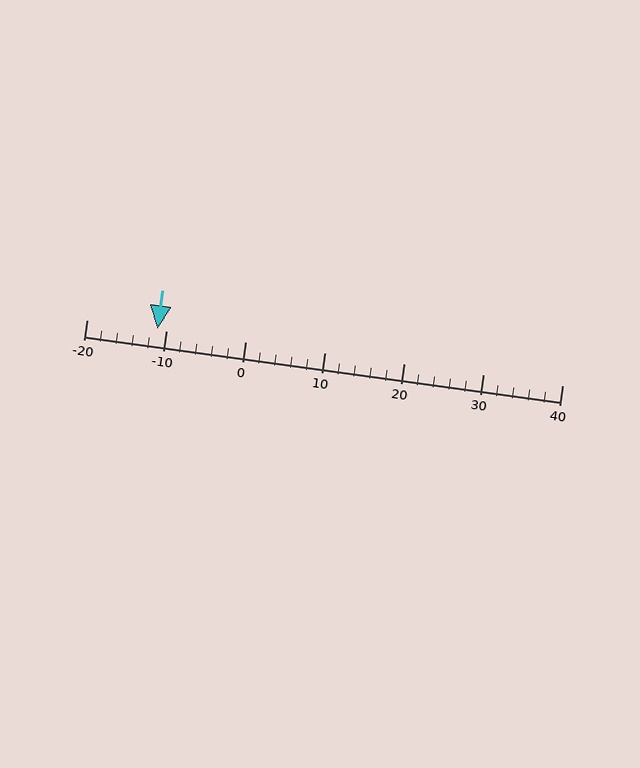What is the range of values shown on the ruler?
The ruler shows values from -20 to 40.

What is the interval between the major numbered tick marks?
The major tick marks are spaced 10 units apart.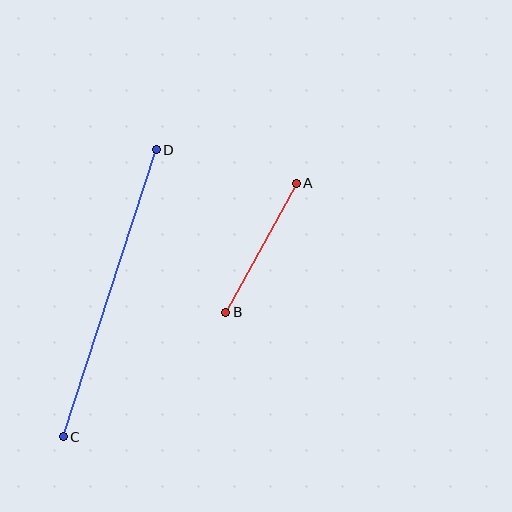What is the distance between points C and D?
The distance is approximately 302 pixels.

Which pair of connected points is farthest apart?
Points C and D are farthest apart.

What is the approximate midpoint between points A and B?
The midpoint is at approximately (261, 248) pixels.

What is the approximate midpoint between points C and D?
The midpoint is at approximately (110, 293) pixels.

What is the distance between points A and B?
The distance is approximately 147 pixels.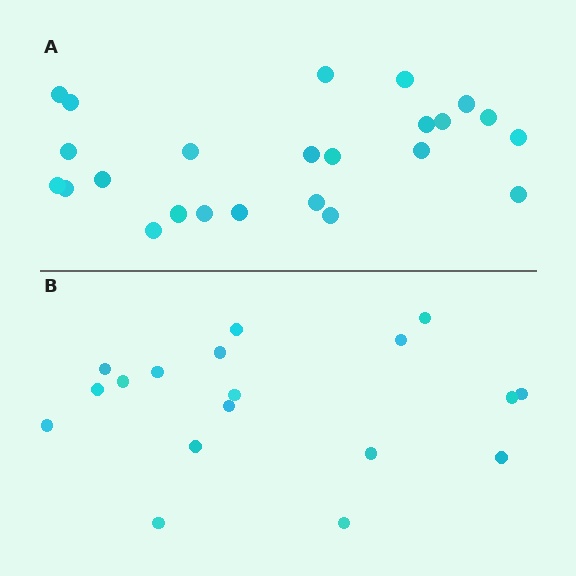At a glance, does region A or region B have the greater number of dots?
Region A (the top region) has more dots.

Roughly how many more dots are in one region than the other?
Region A has about 6 more dots than region B.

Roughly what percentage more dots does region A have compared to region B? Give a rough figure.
About 35% more.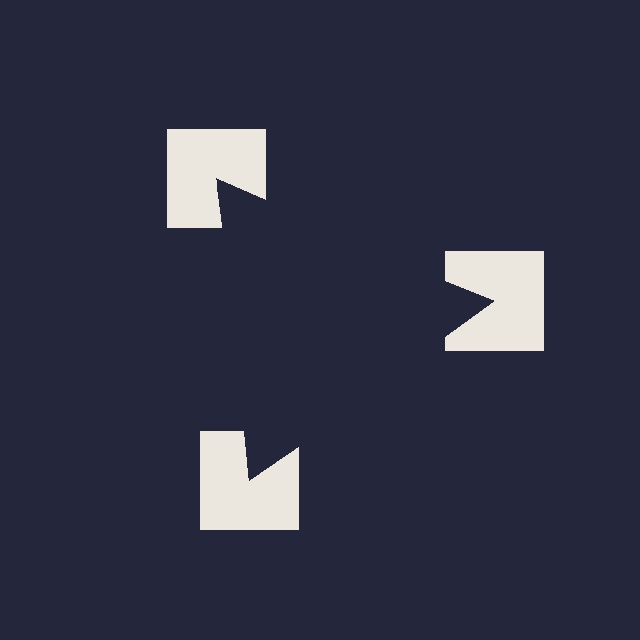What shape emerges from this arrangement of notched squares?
An illusory triangle — its edges are inferred from the aligned wedge cuts in the notched squares, not physically drawn.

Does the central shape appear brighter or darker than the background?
It typically appears slightly darker than the background, even though no actual brightness change is drawn.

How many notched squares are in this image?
There are 3 — one at each vertex of the illusory triangle.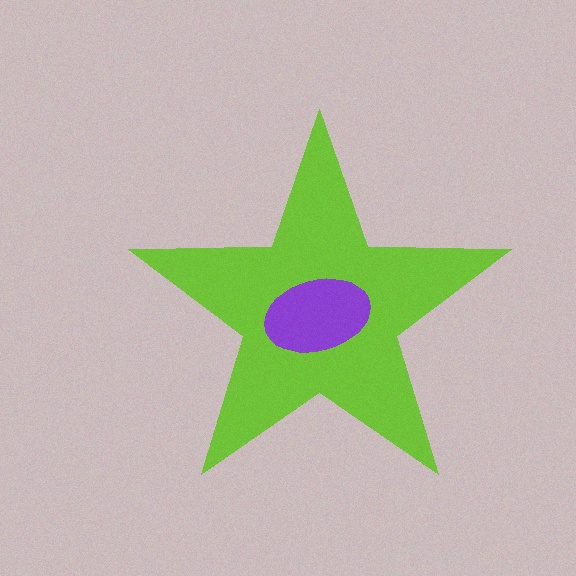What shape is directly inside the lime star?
The purple ellipse.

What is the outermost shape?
The lime star.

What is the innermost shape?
The purple ellipse.